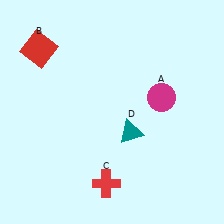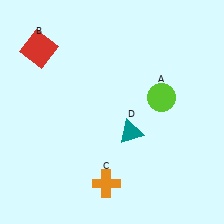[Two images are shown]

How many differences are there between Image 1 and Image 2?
There are 2 differences between the two images.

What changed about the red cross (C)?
In Image 1, C is red. In Image 2, it changed to orange.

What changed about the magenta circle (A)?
In Image 1, A is magenta. In Image 2, it changed to lime.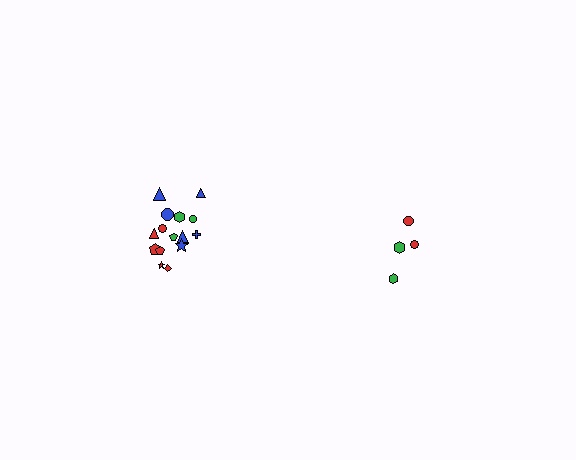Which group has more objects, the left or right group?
The left group.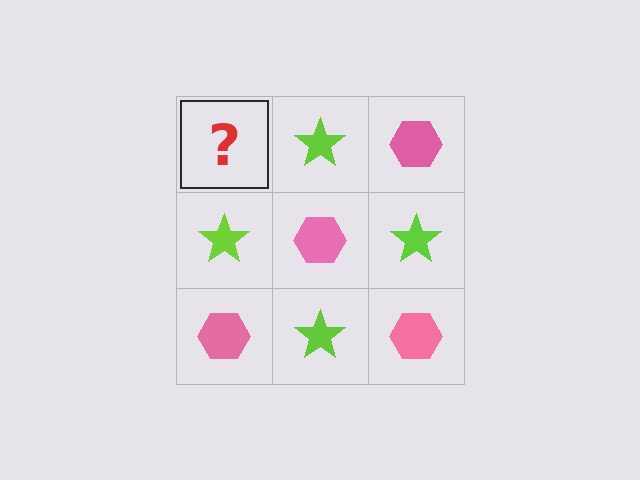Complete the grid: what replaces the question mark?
The question mark should be replaced with a pink hexagon.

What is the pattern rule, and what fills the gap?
The rule is that it alternates pink hexagon and lime star in a checkerboard pattern. The gap should be filled with a pink hexagon.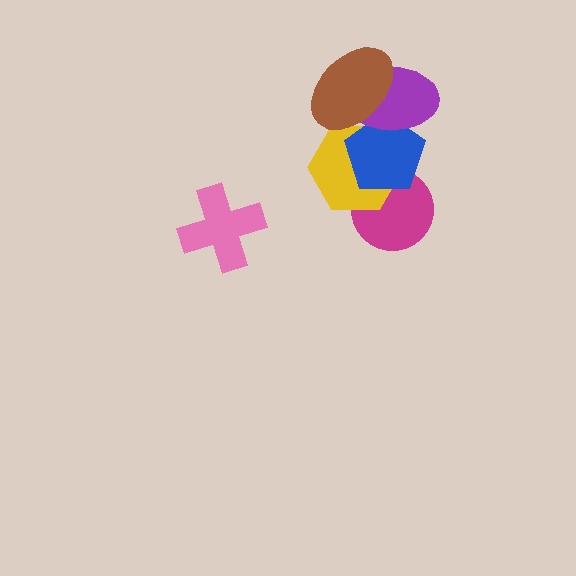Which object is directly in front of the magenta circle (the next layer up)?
The yellow hexagon is directly in front of the magenta circle.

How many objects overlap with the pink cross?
0 objects overlap with the pink cross.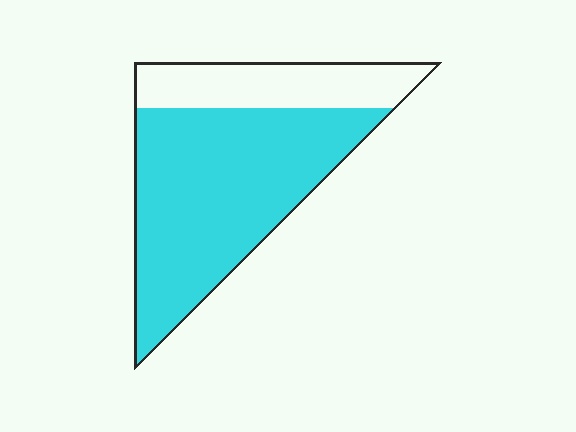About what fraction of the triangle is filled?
About three quarters (3/4).